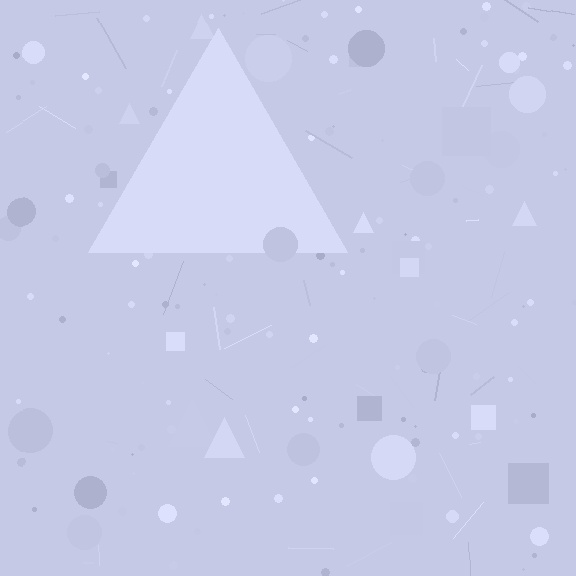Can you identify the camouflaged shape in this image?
The camouflaged shape is a triangle.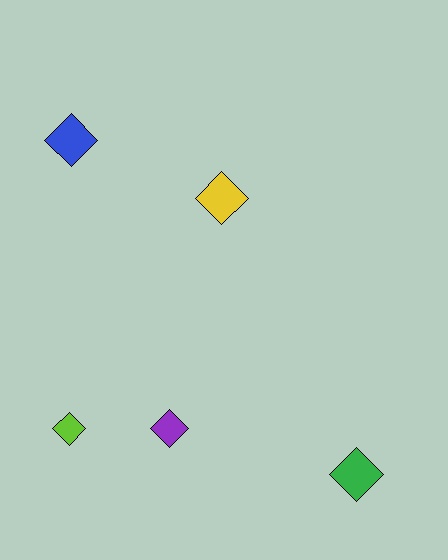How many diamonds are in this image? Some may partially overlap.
There are 5 diamonds.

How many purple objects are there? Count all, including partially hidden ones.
There is 1 purple object.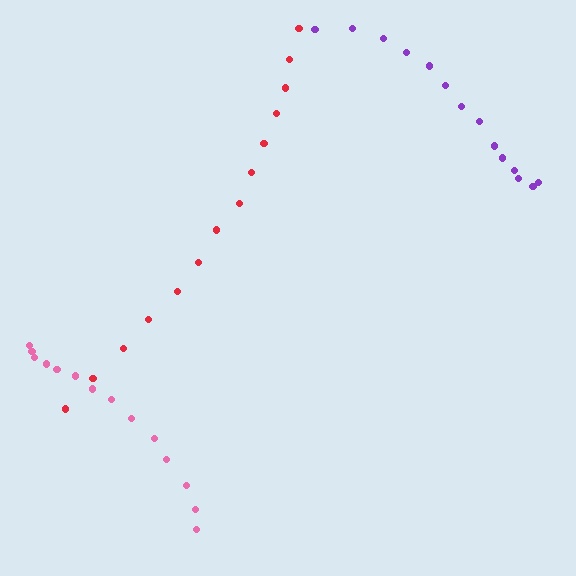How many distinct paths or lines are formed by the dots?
There are 3 distinct paths.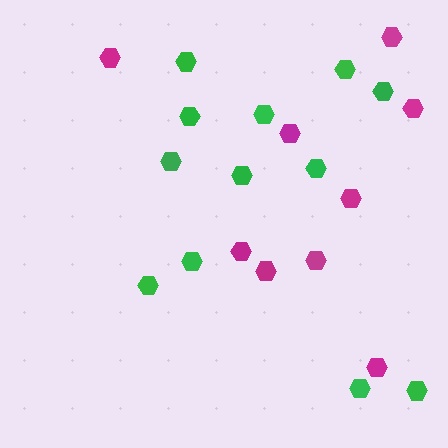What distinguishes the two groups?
There are 2 groups: one group of green hexagons (12) and one group of magenta hexagons (9).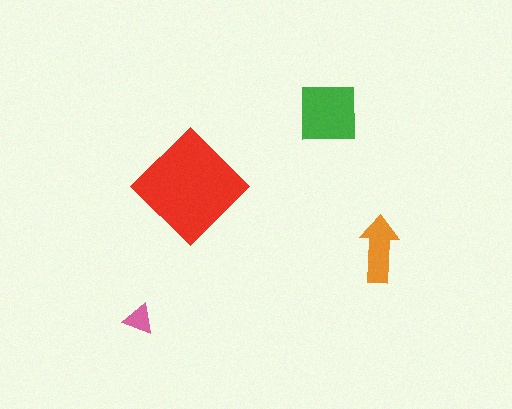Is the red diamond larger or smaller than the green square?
Larger.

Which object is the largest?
The red diamond.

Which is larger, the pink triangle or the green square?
The green square.